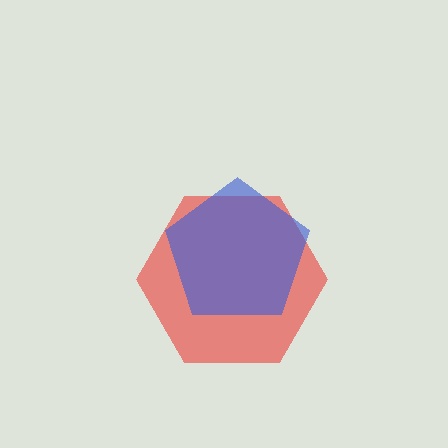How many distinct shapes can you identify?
There are 2 distinct shapes: a red hexagon, a blue pentagon.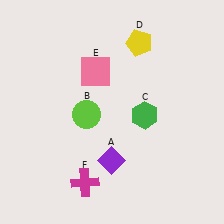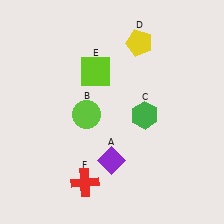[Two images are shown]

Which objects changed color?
E changed from pink to lime. F changed from magenta to red.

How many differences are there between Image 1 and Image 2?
There are 2 differences between the two images.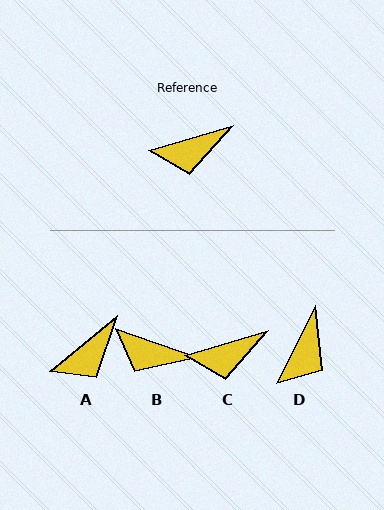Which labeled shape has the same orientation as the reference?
C.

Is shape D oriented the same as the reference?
No, it is off by about 47 degrees.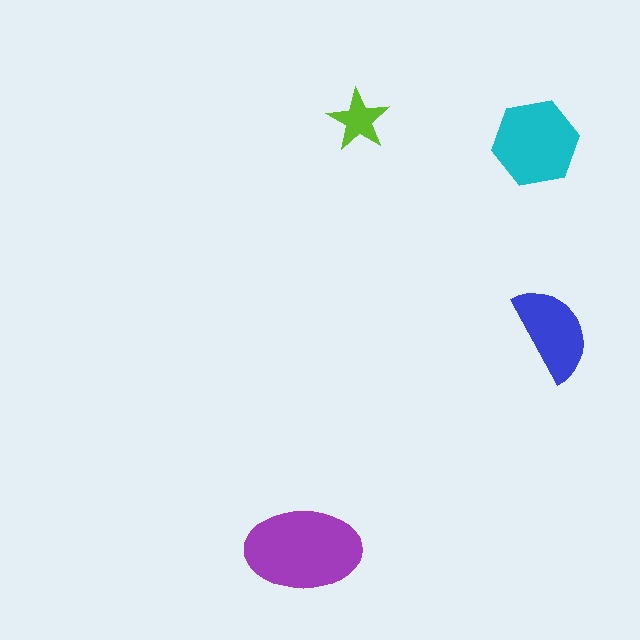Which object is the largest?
The purple ellipse.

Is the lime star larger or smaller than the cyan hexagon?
Smaller.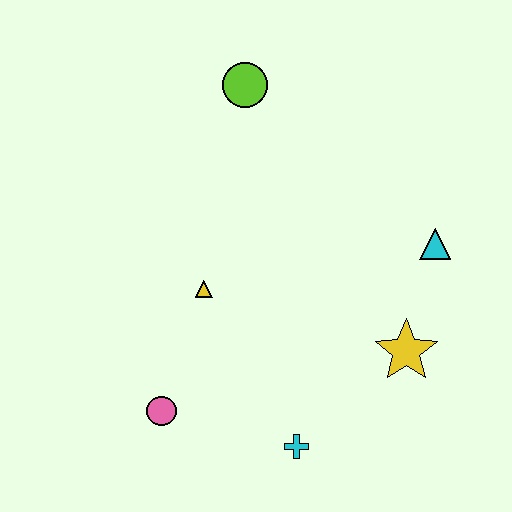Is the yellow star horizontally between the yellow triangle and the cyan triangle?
Yes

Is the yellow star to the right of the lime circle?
Yes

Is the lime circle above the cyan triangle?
Yes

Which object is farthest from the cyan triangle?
The pink circle is farthest from the cyan triangle.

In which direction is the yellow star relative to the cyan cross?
The yellow star is to the right of the cyan cross.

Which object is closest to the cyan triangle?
The yellow star is closest to the cyan triangle.